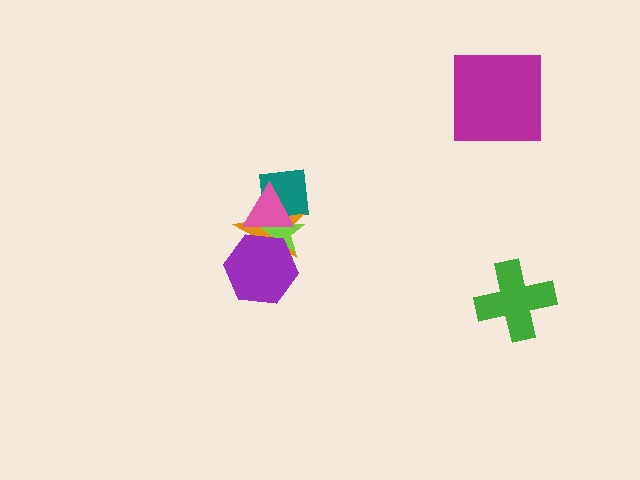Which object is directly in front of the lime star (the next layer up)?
The pink triangle is directly in front of the lime star.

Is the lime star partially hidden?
Yes, it is partially covered by another shape.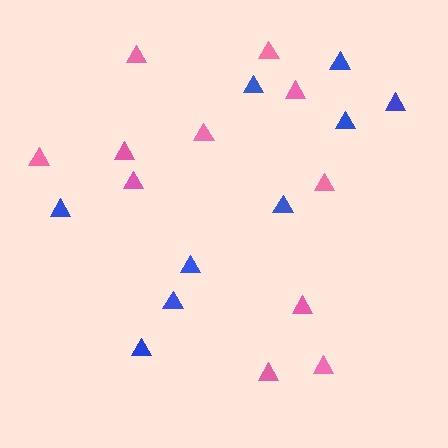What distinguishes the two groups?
There are 2 groups: one group of blue triangles (9) and one group of pink triangles (11).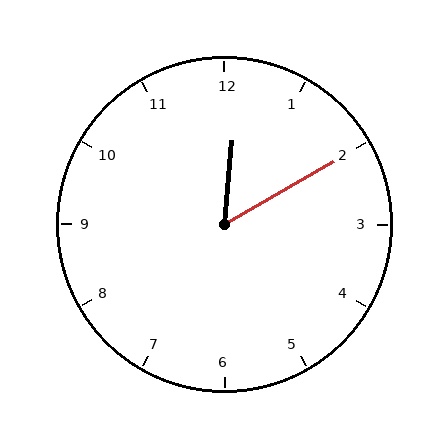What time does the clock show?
12:10.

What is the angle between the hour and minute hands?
Approximately 55 degrees.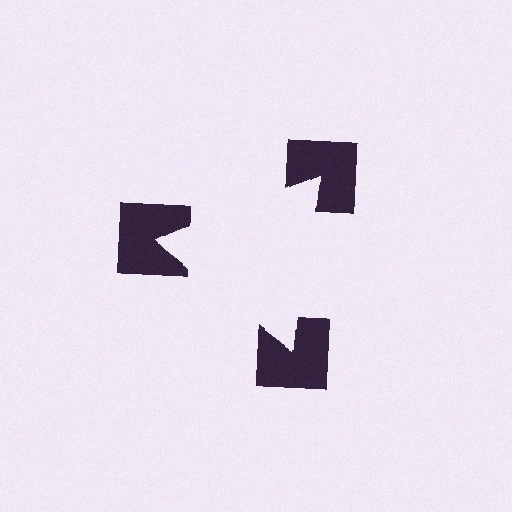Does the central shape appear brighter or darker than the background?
It typically appears slightly brighter than the background, even though no actual brightness change is drawn.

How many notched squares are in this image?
There are 3 — one at each vertex of the illusory triangle.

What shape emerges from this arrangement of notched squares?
An illusory triangle — its edges are inferred from the aligned wedge cuts in the notched squares, not physically drawn.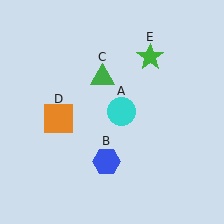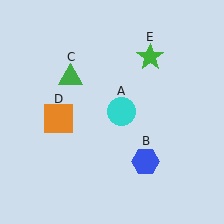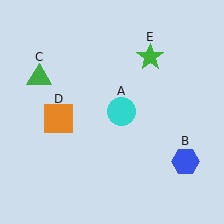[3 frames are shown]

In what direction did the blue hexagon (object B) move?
The blue hexagon (object B) moved right.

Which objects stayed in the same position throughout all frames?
Cyan circle (object A) and orange square (object D) and green star (object E) remained stationary.